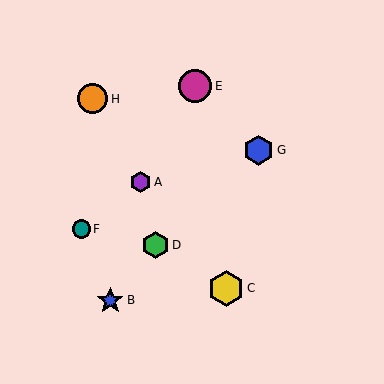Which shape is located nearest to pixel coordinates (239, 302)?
The yellow hexagon (labeled C) at (226, 288) is nearest to that location.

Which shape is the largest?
The yellow hexagon (labeled C) is the largest.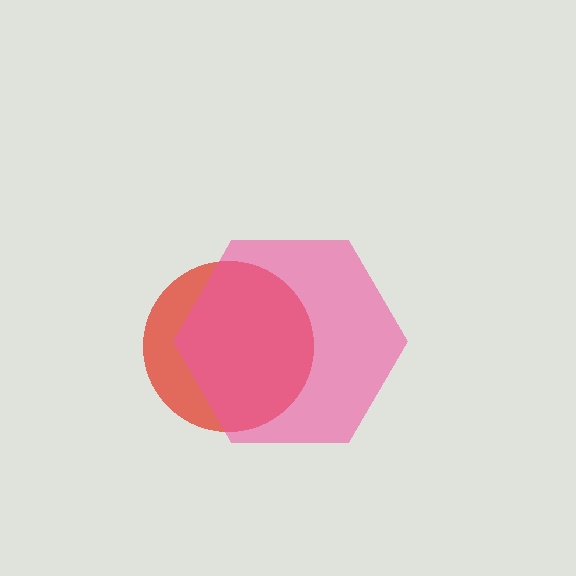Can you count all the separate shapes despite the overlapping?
Yes, there are 2 separate shapes.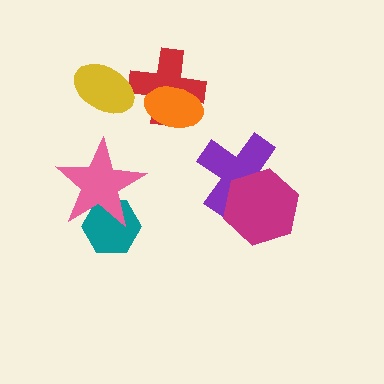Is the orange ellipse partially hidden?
No, no other shape covers it.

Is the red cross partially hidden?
Yes, it is partially covered by another shape.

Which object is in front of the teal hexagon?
The pink star is in front of the teal hexagon.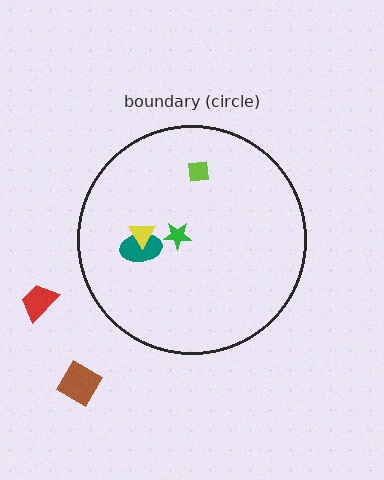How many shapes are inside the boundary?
4 inside, 2 outside.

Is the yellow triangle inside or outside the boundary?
Inside.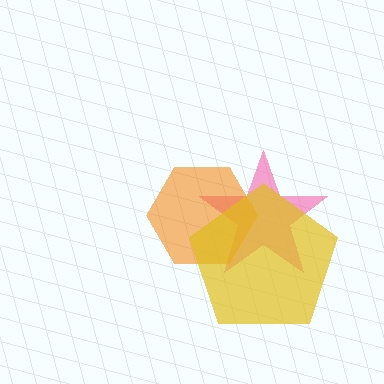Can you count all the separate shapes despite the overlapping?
Yes, there are 3 separate shapes.